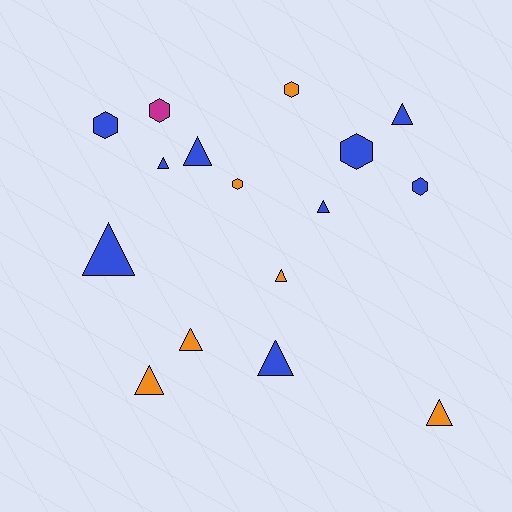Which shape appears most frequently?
Triangle, with 10 objects.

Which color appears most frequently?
Blue, with 9 objects.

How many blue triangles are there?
There are 6 blue triangles.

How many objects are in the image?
There are 16 objects.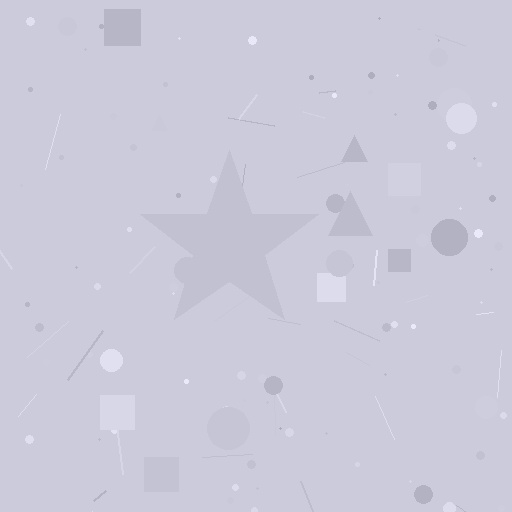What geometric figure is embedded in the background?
A star is embedded in the background.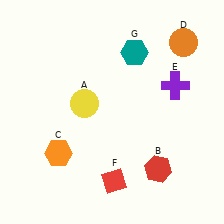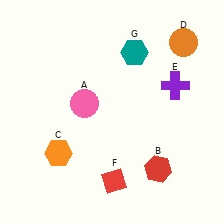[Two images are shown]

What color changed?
The circle (A) changed from yellow in Image 1 to pink in Image 2.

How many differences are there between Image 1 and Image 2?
There is 1 difference between the two images.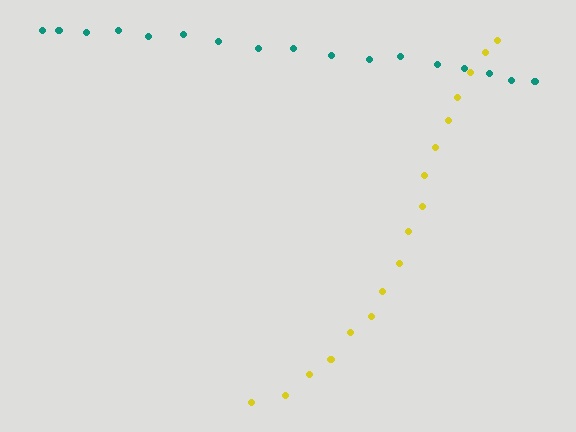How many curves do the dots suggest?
There are 2 distinct paths.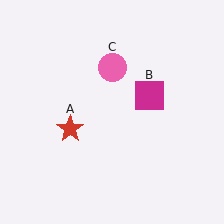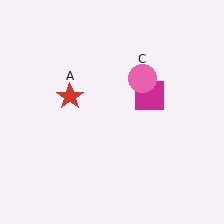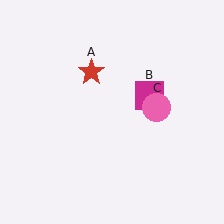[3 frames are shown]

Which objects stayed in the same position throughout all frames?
Magenta square (object B) remained stationary.